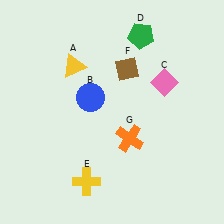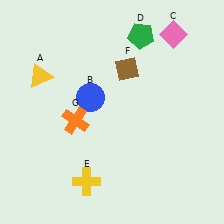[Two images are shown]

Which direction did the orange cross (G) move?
The orange cross (G) moved left.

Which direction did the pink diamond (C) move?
The pink diamond (C) moved up.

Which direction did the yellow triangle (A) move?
The yellow triangle (A) moved left.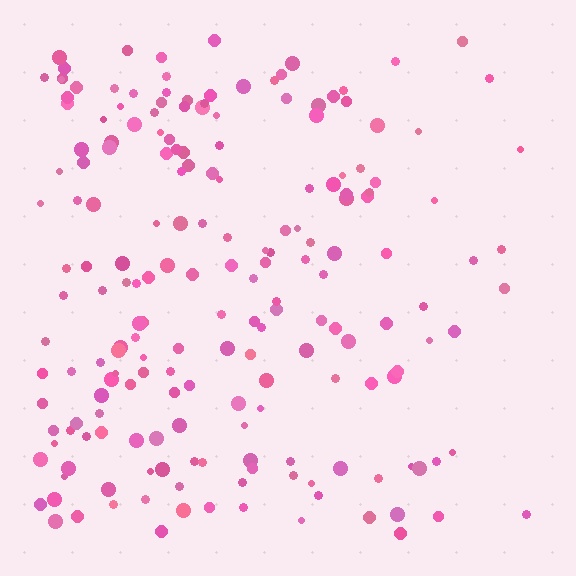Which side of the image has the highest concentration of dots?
The left.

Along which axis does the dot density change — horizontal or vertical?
Horizontal.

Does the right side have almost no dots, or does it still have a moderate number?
Still a moderate number, just noticeably fewer than the left.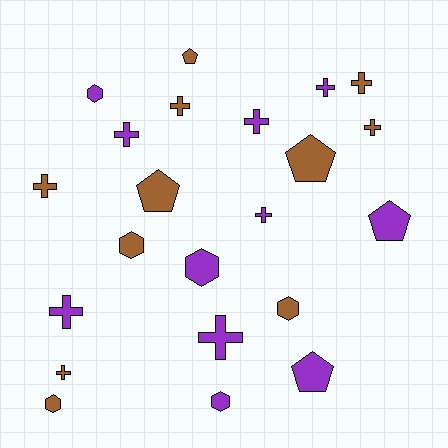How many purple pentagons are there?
There are 2 purple pentagons.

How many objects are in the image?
There are 22 objects.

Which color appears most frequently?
Purple, with 11 objects.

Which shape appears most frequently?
Cross, with 11 objects.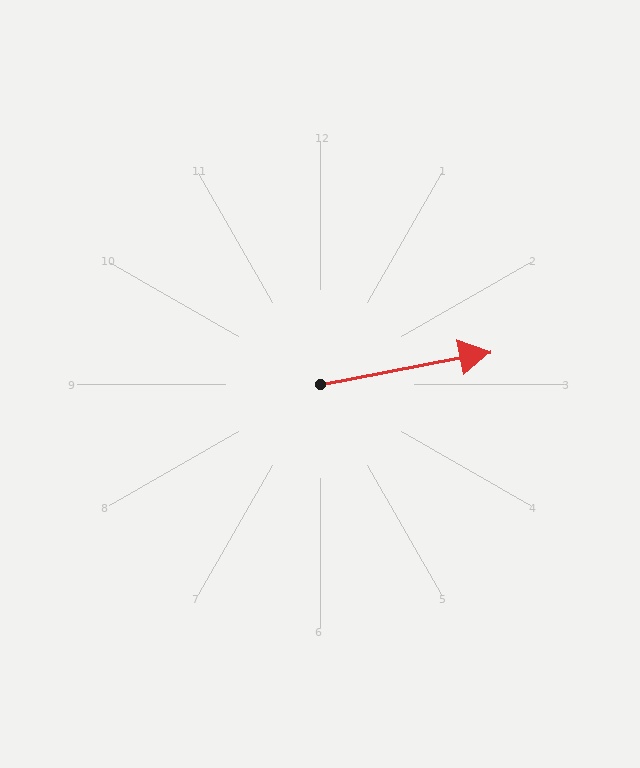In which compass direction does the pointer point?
East.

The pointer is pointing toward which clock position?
Roughly 3 o'clock.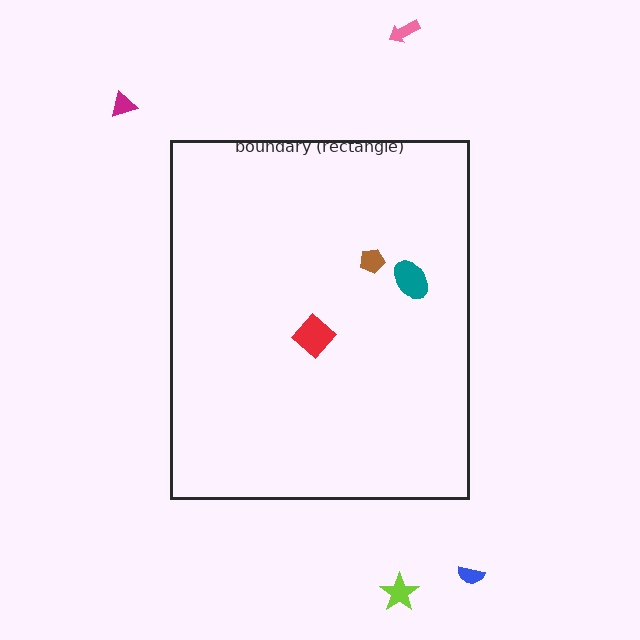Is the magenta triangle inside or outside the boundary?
Outside.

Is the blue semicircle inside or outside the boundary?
Outside.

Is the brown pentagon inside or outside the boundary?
Inside.